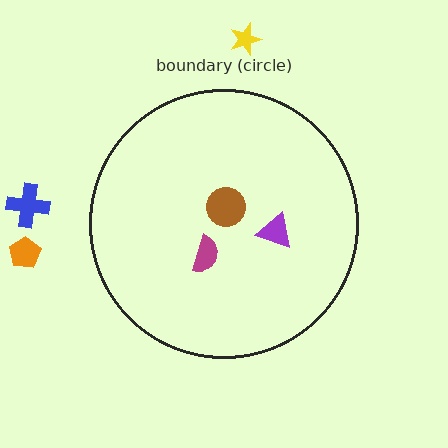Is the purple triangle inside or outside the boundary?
Inside.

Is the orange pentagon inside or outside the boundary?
Outside.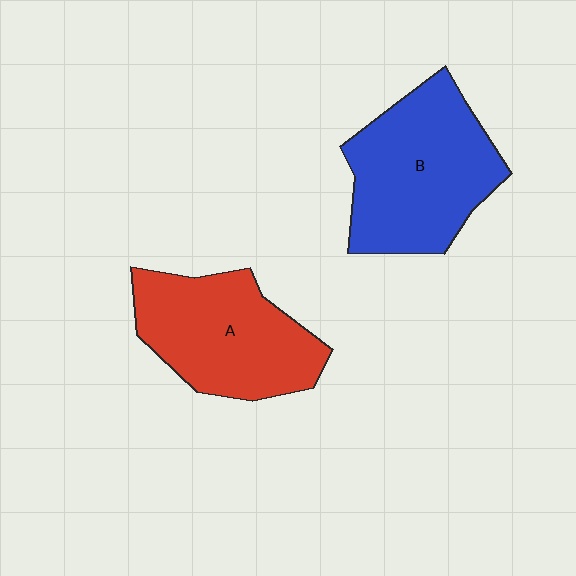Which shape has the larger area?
Shape B (blue).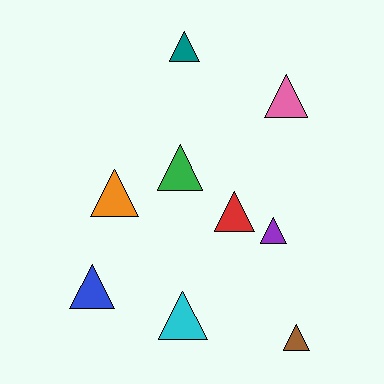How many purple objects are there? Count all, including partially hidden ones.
There is 1 purple object.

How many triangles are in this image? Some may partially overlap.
There are 9 triangles.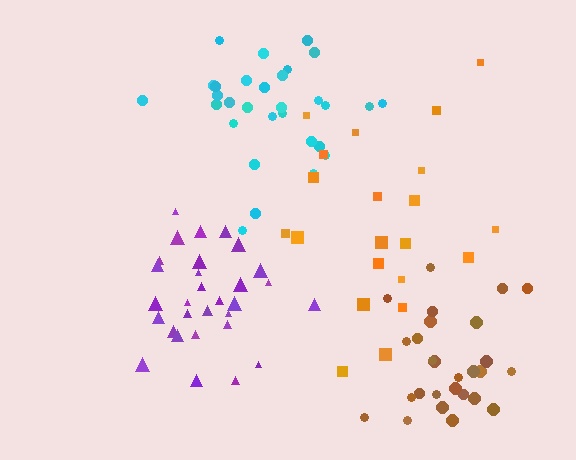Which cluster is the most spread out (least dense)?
Orange.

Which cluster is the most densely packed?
Purple.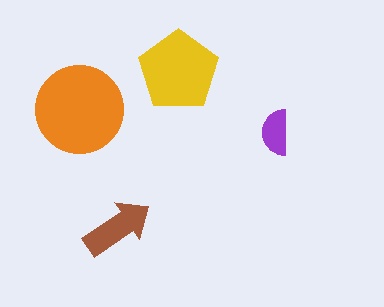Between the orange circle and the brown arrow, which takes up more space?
The orange circle.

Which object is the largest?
The orange circle.